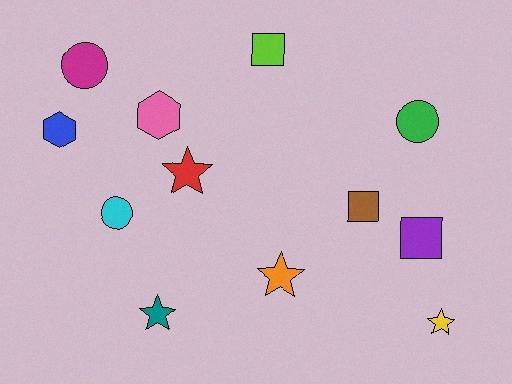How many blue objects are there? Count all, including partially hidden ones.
There is 1 blue object.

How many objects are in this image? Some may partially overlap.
There are 12 objects.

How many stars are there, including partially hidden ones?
There are 4 stars.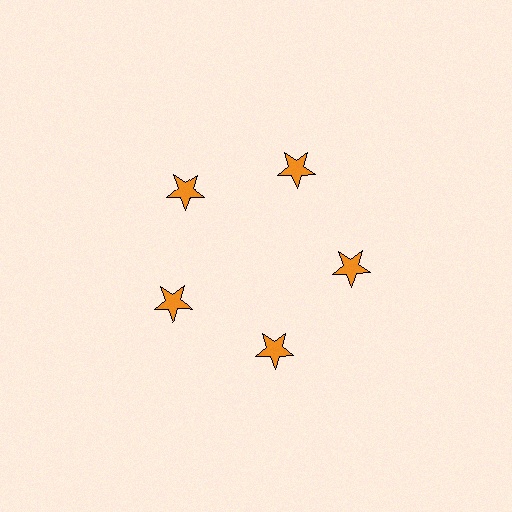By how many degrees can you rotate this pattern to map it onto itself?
The pattern maps onto itself every 72 degrees of rotation.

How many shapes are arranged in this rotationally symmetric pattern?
There are 5 shapes, arranged in 5 groups of 1.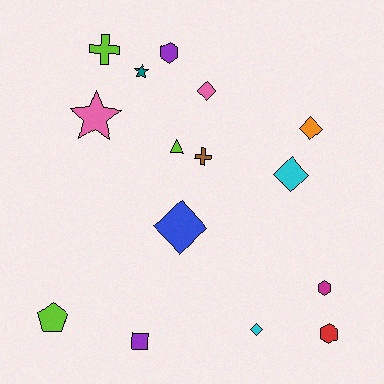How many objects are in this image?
There are 15 objects.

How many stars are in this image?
There are 2 stars.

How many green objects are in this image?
There are no green objects.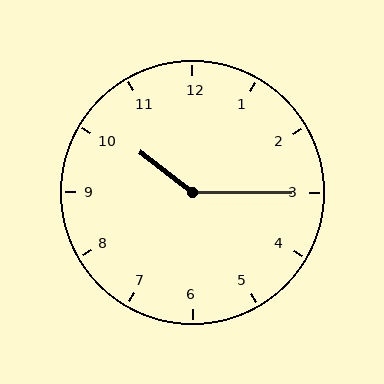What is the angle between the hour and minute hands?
Approximately 142 degrees.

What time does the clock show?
10:15.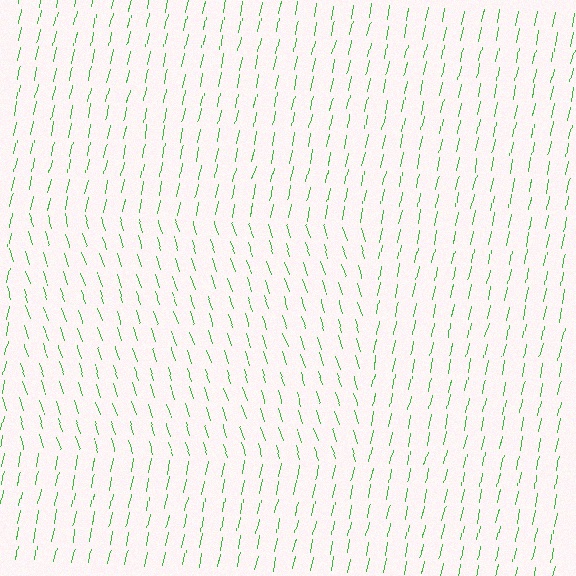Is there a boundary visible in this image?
Yes, there is a texture boundary formed by a change in line orientation.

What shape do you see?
I see a rectangle.